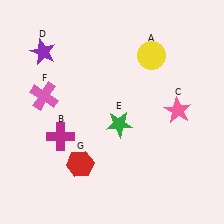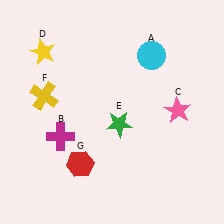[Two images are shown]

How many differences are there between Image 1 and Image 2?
There are 3 differences between the two images.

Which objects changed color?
A changed from yellow to cyan. D changed from purple to yellow. F changed from pink to yellow.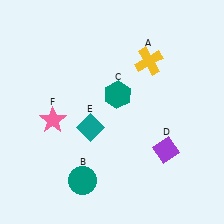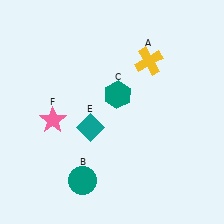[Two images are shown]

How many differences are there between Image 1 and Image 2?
There is 1 difference between the two images.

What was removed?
The purple diamond (D) was removed in Image 2.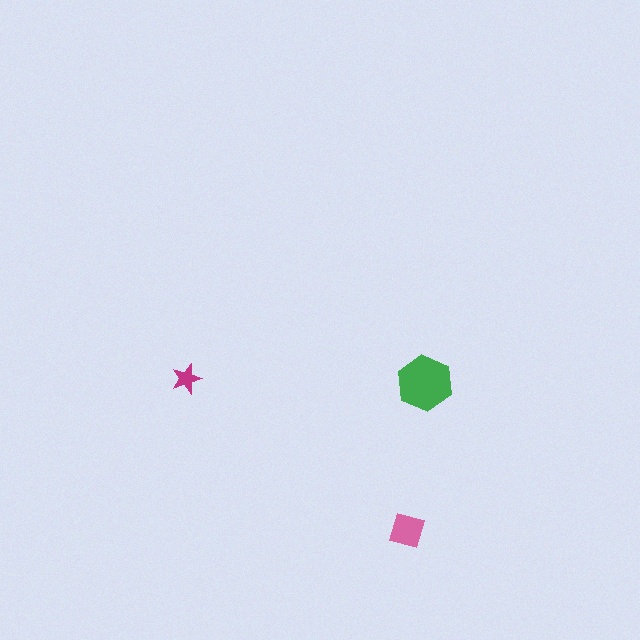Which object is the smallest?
The magenta star.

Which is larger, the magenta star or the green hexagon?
The green hexagon.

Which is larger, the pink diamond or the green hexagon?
The green hexagon.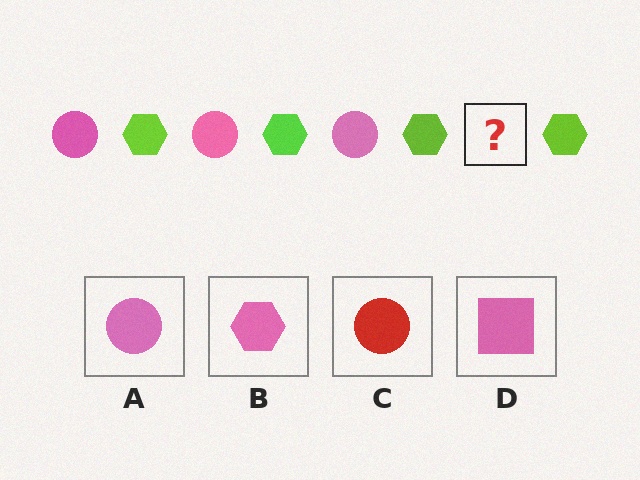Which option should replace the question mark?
Option A.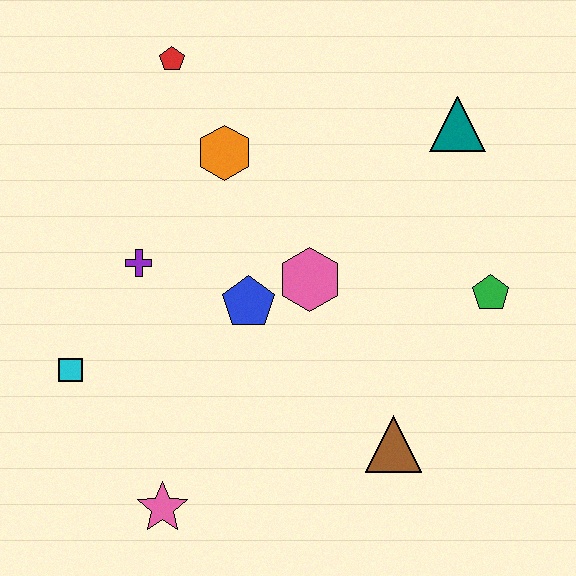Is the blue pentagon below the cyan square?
No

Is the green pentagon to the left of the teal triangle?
No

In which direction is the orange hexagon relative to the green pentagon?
The orange hexagon is to the left of the green pentagon.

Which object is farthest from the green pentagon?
The cyan square is farthest from the green pentagon.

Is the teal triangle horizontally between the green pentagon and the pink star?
Yes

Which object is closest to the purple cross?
The blue pentagon is closest to the purple cross.